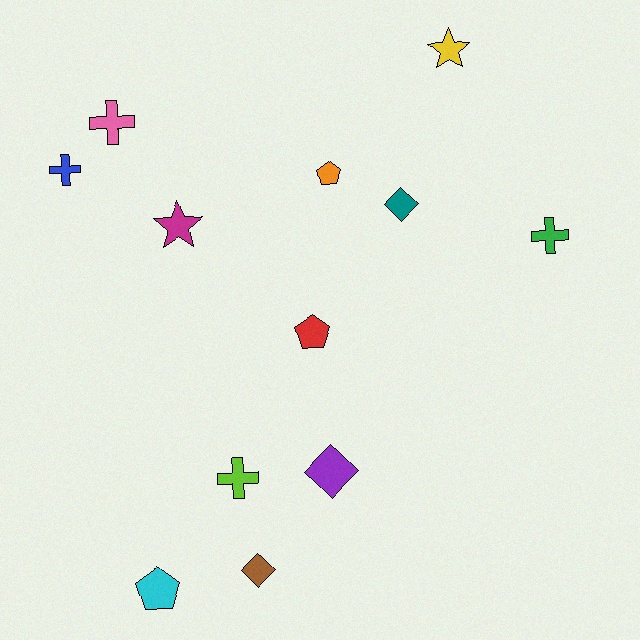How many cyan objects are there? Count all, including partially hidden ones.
There is 1 cyan object.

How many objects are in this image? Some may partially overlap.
There are 12 objects.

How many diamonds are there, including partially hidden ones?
There are 3 diamonds.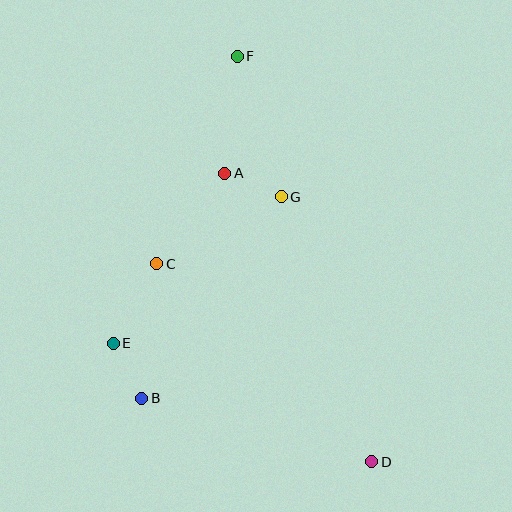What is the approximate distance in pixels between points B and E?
The distance between B and E is approximately 62 pixels.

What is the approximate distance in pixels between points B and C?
The distance between B and C is approximately 136 pixels.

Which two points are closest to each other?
Points A and G are closest to each other.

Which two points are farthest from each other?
Points D and F are farthest from each other.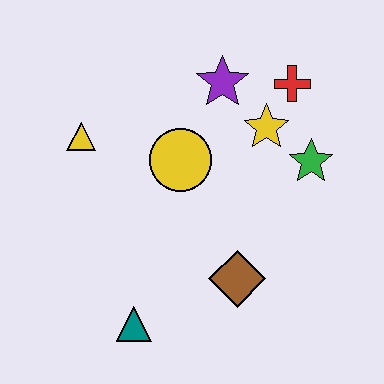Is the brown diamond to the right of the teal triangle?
Yes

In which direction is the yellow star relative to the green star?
The yellow star is to the left of the green star.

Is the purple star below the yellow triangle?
No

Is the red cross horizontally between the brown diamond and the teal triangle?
No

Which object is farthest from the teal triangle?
The red cross is farthest from the teal triangle.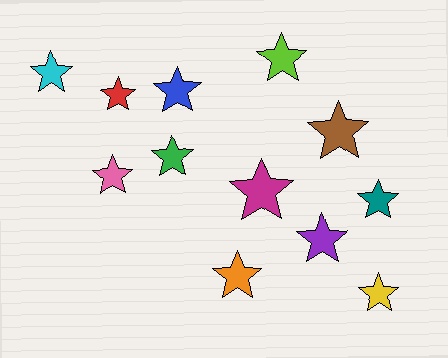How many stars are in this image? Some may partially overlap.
There are 12 stars.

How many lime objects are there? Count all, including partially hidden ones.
There is 1 lime object.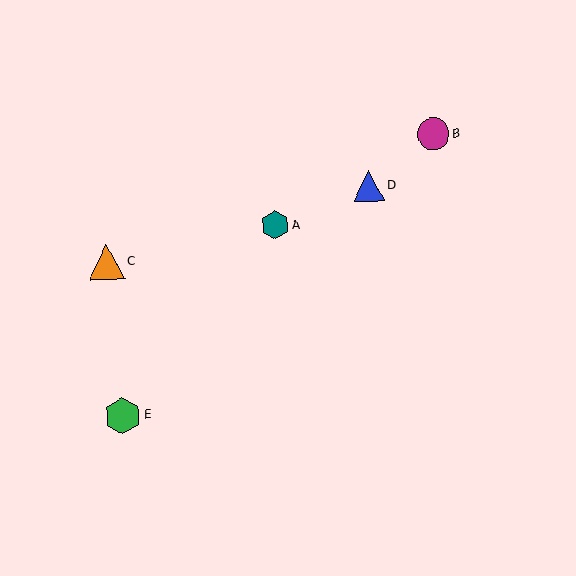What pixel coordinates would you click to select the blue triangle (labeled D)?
Click at (369, 186) to select the blue triangle D.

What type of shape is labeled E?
Shape E is a green hexagon.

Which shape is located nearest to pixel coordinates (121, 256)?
The orange triangle (labeled C) at (107, 262) is nearest to that location.